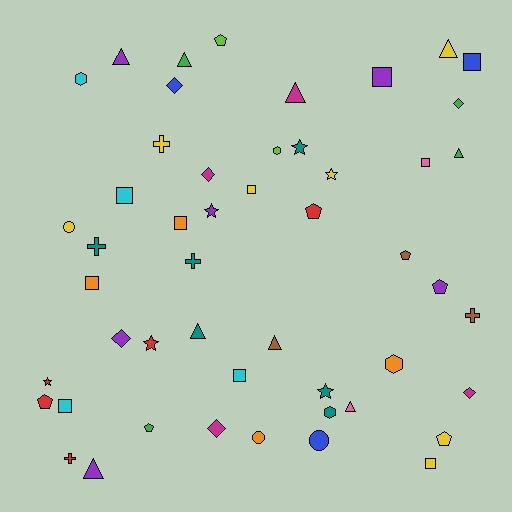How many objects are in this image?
There are 50 objects.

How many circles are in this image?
There are 3 circles.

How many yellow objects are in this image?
There are 7 yellow objects.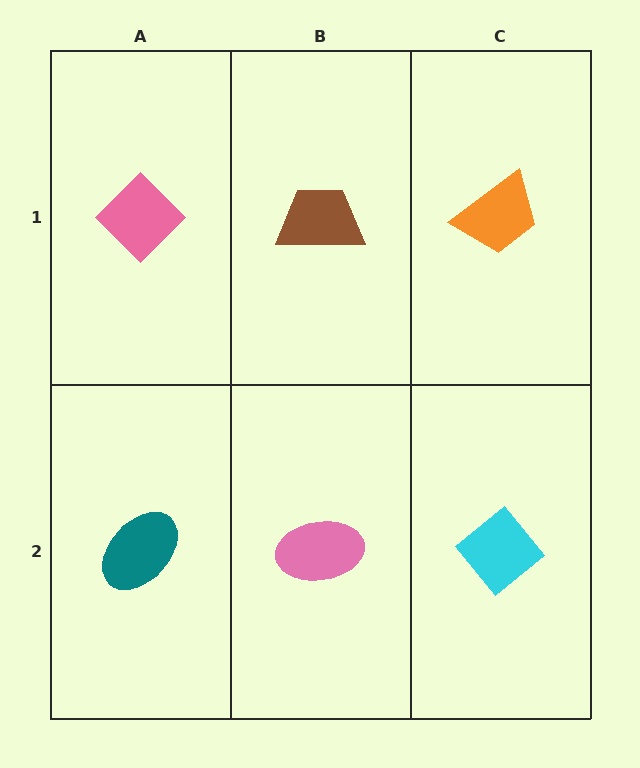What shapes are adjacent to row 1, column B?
A pink ellipse (row 2, column B), a pink diamond (row 1, column A), an orange trapezoid (row 1, column C).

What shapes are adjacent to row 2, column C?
An orange trapezoid (row 1, column C), a pink ellipse (row 2, column B).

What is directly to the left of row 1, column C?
A brown trapezoid.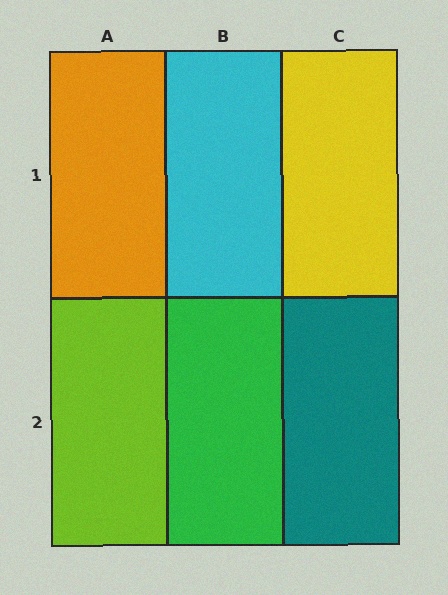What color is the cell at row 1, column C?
Yellow.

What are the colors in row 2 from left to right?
Lime, green, teal.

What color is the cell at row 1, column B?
Cyan.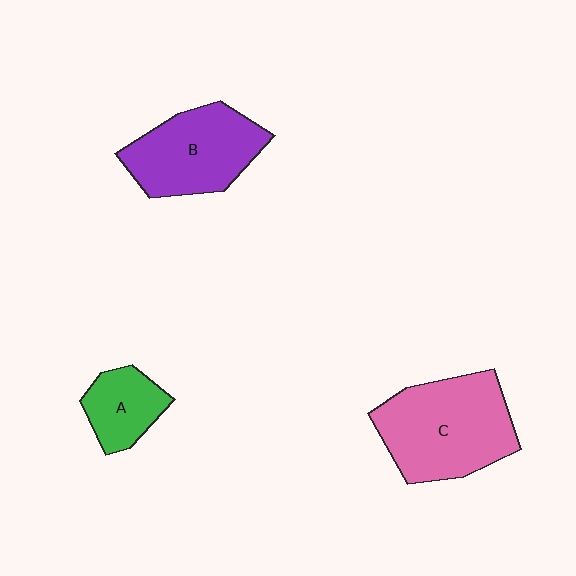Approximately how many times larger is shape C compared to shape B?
Approximately 1.2 times.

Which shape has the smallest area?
Shape A (green).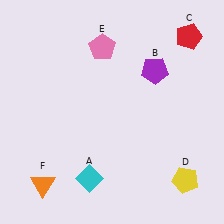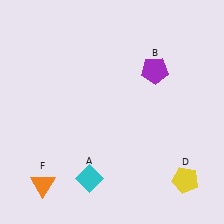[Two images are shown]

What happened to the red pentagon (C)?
The red pentagon (C) was removed in Image 2. It was in the top-right area of Image 1.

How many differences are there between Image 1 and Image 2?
There are 2 differences between the two images.